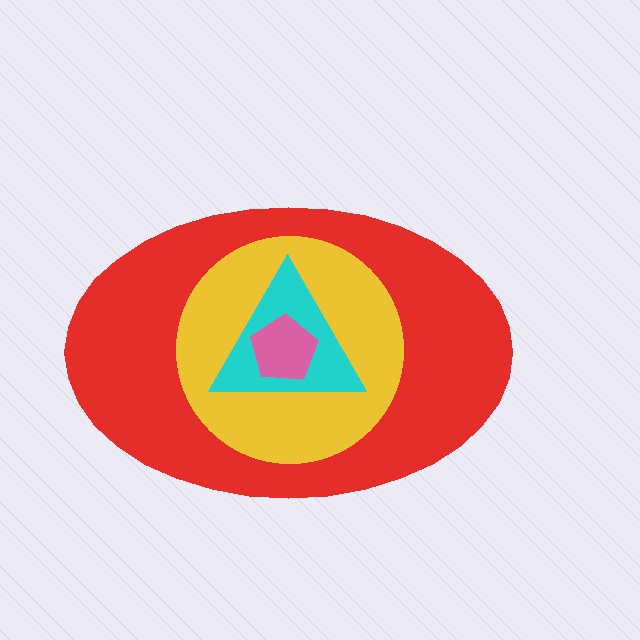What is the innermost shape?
The pink pentagon.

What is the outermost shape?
The red ellipse.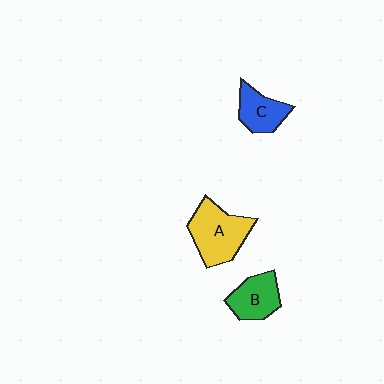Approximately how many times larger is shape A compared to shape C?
Approximately 1.6 times.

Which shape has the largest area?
Shape A (yellow).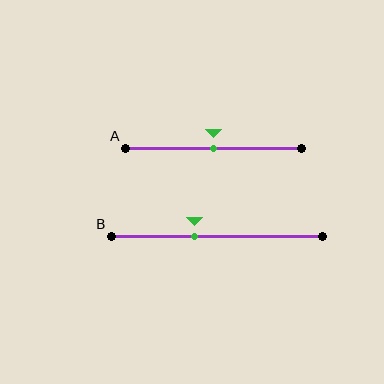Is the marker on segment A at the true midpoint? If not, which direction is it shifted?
Yes, the marker on segment A is at the true midpoint.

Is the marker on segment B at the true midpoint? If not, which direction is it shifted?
No, the marker on segment B is shifted to the left by about 11% of the segment length.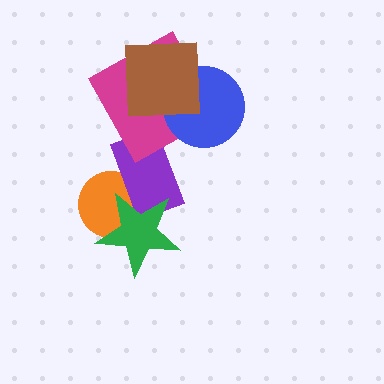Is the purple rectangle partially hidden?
Yes, it is partially covered by another shape.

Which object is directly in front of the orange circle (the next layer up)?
The purple rectangle is directly in front of the orange circle.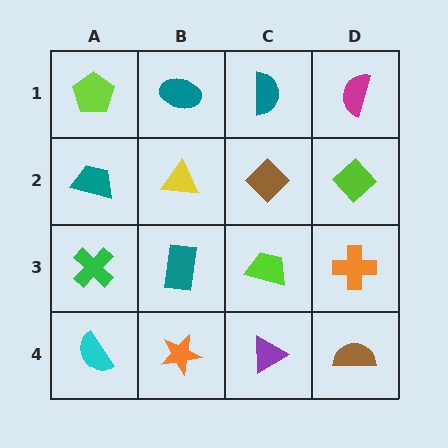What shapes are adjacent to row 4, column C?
A lime trapezoid (row 3, column C), an orange star (row 4, column B), a brown semicircle (row 4, column D).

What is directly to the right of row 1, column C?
A magenta semicircle.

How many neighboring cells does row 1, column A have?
2.